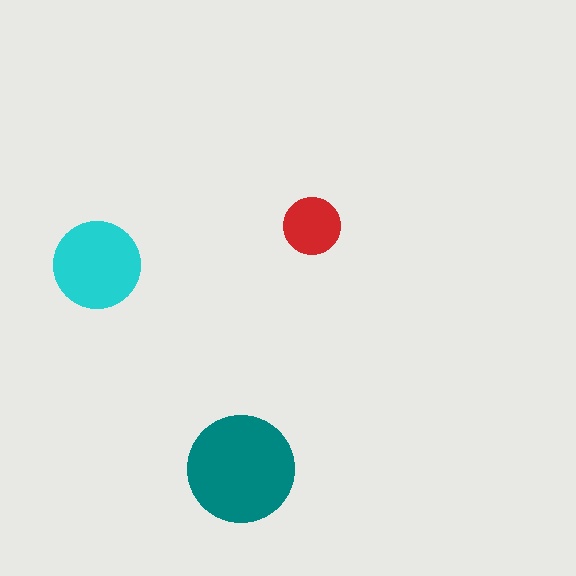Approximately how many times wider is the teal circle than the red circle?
About 2 times wider.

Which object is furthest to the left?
The cyan circle is leftmost.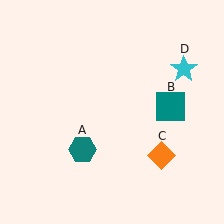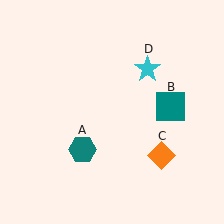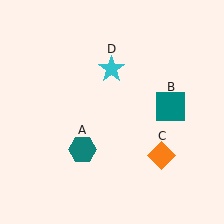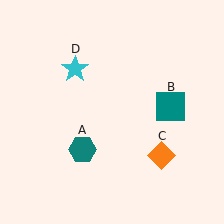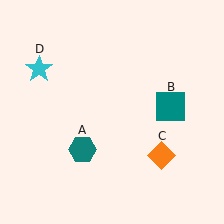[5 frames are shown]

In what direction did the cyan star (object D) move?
The cyan star (object D) moved left.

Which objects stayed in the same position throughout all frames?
Teal hexagon (object A) and teal square (object B) and orange diamond (object C) remained stationary.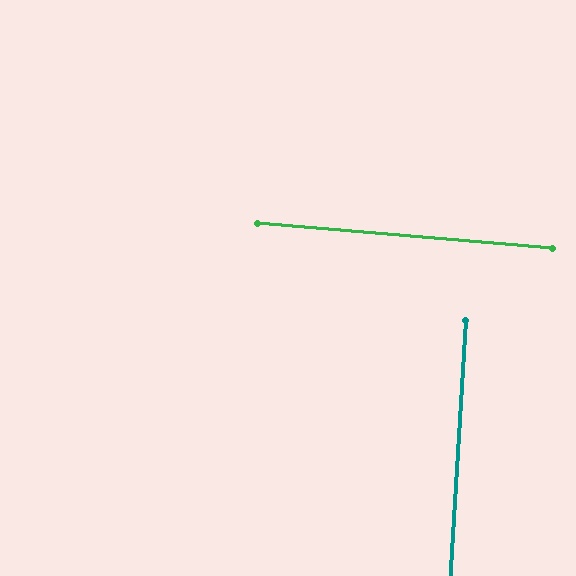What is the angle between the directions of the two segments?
Approximately 89 degrees.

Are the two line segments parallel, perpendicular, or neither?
Perpendicular — they meet at approximately 89°.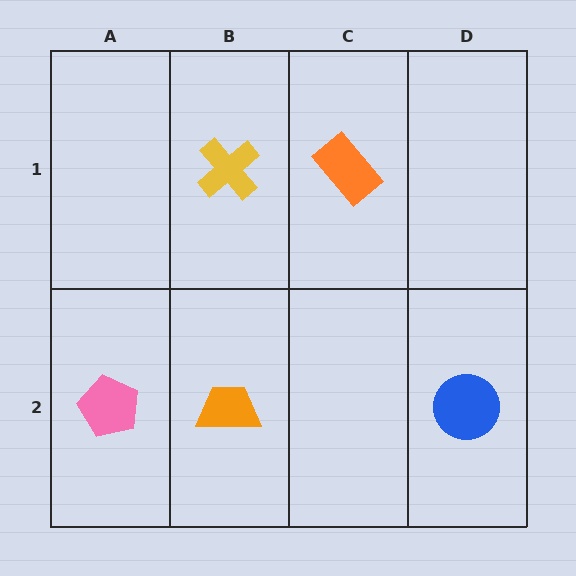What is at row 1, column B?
A yellow cross.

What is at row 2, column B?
An orange trapezoid.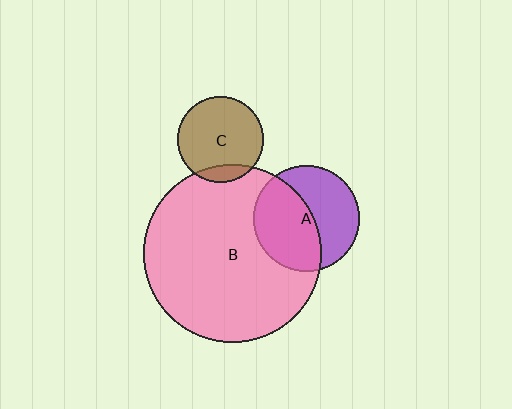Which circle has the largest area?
Circle B (pink).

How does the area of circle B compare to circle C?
Approximately 4.3 times.